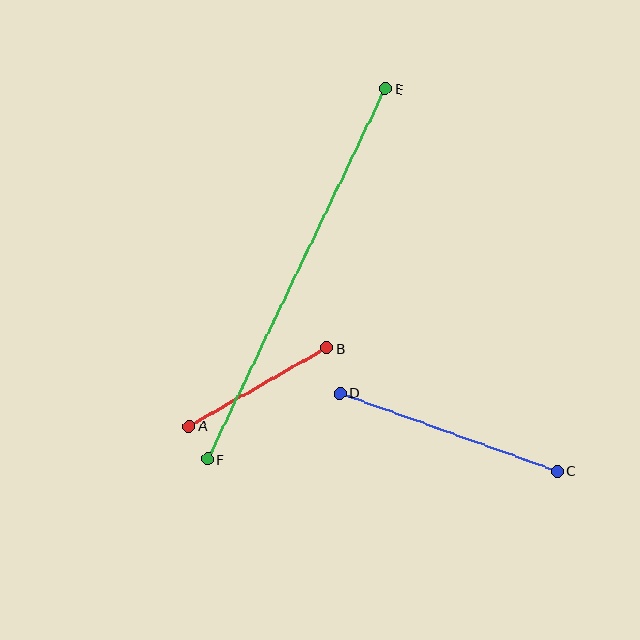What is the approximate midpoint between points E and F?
The midpoint is at approximately (297, 274) pixels.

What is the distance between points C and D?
The distance is approximately 231 pixels.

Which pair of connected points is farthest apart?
Points E and F are farthest apart.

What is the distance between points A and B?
The distance is approximately 158 pixels.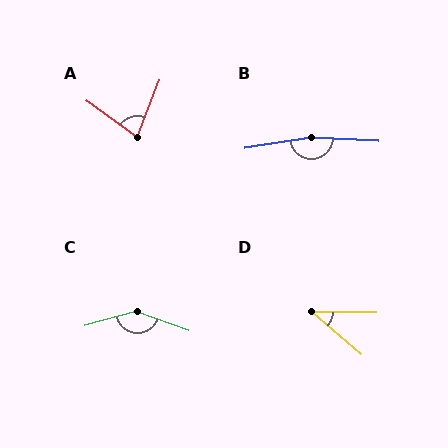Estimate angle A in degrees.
Approximately 75 degrees.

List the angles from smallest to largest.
D (40°), A (75°), C (144°), B (168°).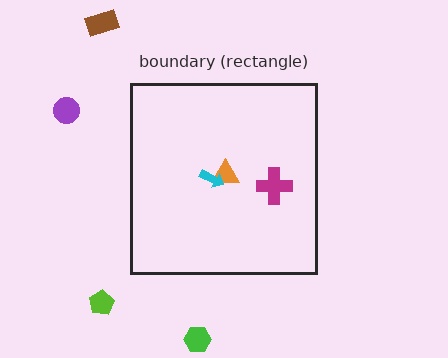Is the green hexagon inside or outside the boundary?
Outside.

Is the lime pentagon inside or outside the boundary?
Outside.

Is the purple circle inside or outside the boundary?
Outside.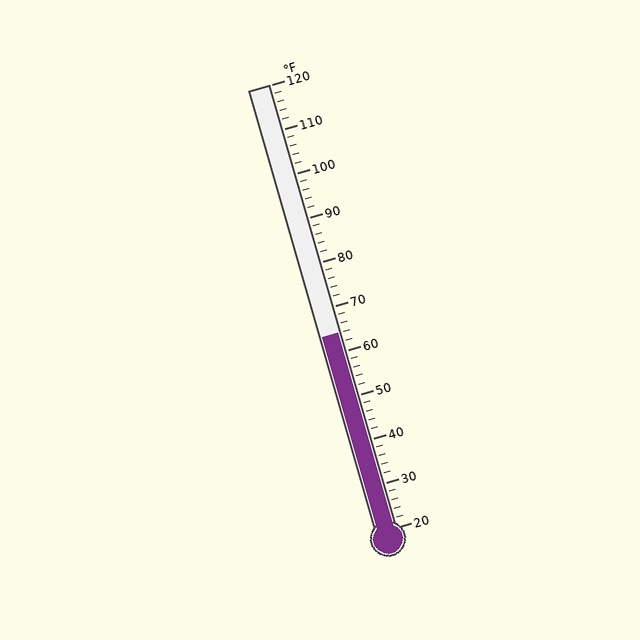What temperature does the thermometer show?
The thermometer shows approximately 64°F.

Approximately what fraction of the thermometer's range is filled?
The thermometer is filled to approximately 45% of its range.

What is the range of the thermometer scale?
The thermometer scale ranges from 20°F to 120°F.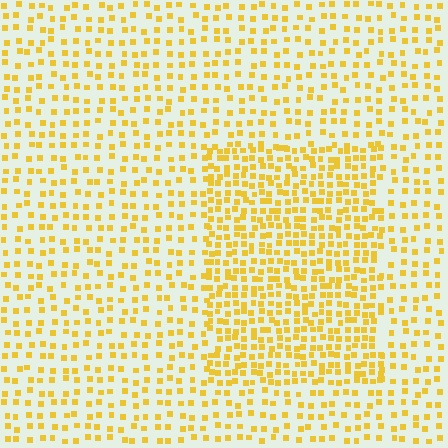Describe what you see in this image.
The image contains small yellow elements arranged at two different densities. A rectangle-shaped region is visible where the elements are more densely packed than the surrounding area.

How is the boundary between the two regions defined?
The boundary is defined by a change in element density (approximately 1.9x ratio). All elements are the same color, size, and shape.